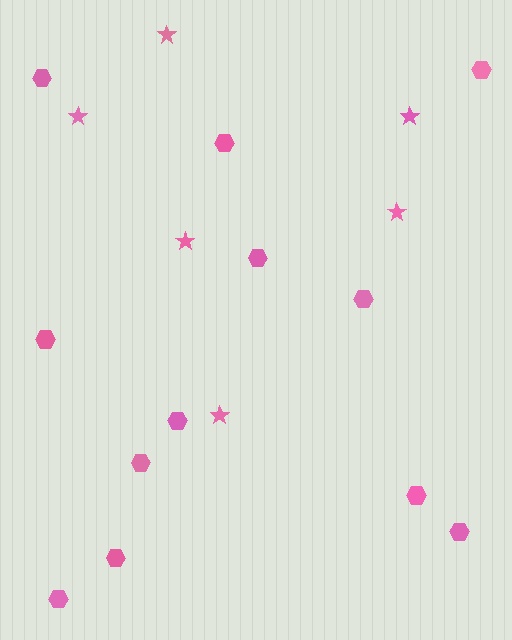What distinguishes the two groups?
There are 2 groups: one group of hexagons (12) and one group of stars (6).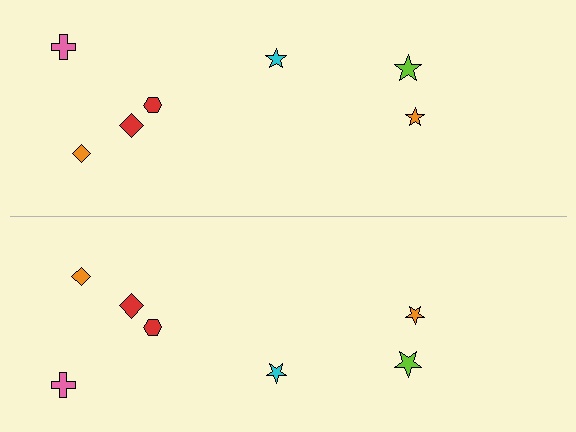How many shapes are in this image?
There are 14 shapes in this image.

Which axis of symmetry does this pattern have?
The pattern has a horizontal axis of symmetry running through the center of the image.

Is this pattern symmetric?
Yes, this pattern has bilateral (reflection) symmetry.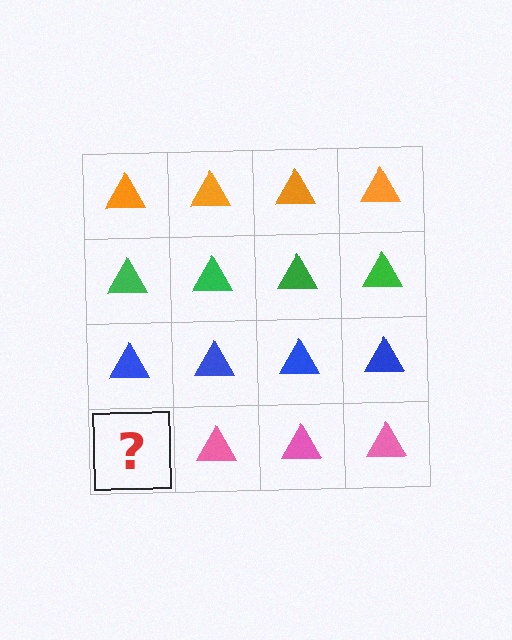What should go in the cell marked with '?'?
The missing cell should contain a pink triangle.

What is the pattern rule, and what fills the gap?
The rule is that each row has a consistent color. The gap should be filled with a pink triangle.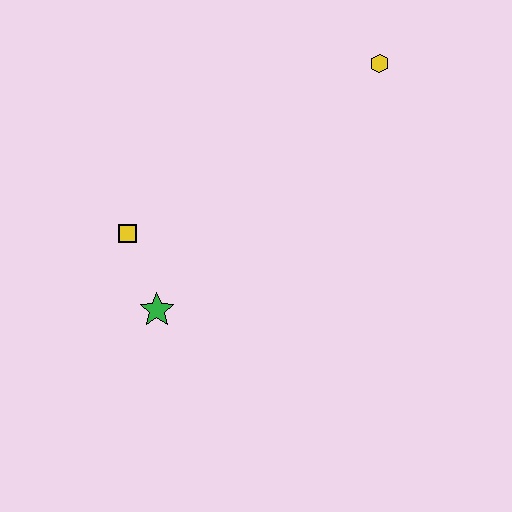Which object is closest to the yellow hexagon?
The yellow square is closest to the yellow hexagon.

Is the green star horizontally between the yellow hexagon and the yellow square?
Yes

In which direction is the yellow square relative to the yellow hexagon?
The yellow square is to the left of the yellow hexagon.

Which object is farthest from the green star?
The yellow hexagon is farthest from the green star.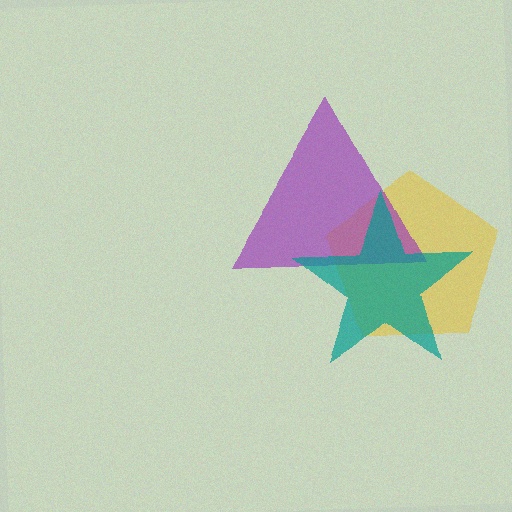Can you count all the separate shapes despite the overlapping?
Yes, there are 3 separate shapes.